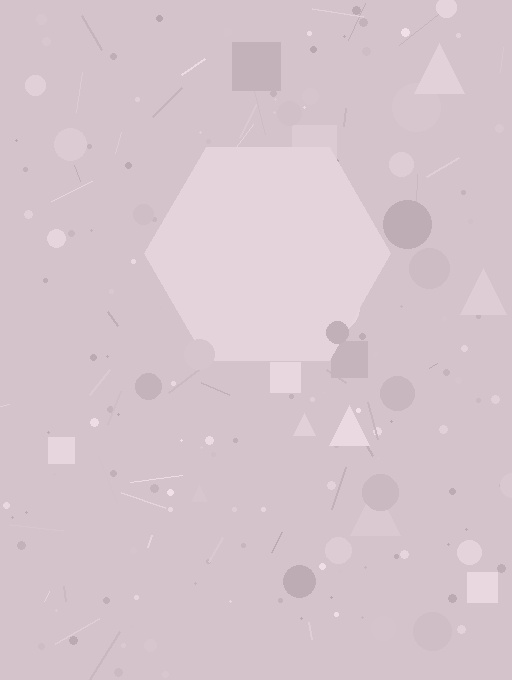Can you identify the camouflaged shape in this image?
The camouflaged shape is a hexagon.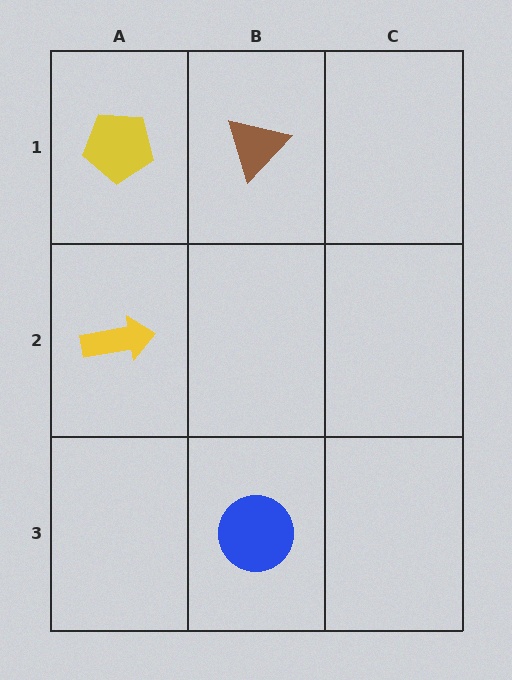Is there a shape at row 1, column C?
No, that cell is empty.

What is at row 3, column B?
A blue circle.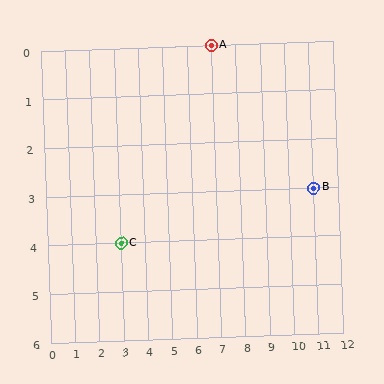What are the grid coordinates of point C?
Point C is at grid coordinates (3, 4).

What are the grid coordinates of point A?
Point A is at grid coordinates (7, 0).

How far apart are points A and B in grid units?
Points A and B are 4 columns and 3 rows apart (about 5.0 grid units diagonally).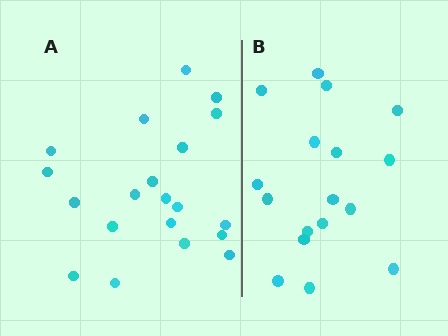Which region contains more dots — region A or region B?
Region A (the left region) has more dots.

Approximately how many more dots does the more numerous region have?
Region A has just a few more — roughly 2 or 3 more dots than region B.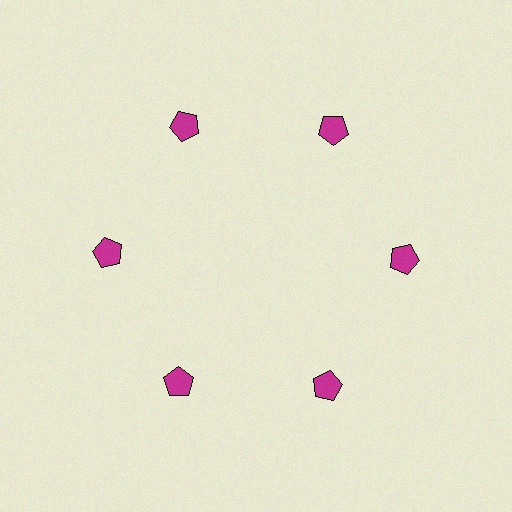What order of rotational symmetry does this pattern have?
This pattern has 6-fold rotational symmetry.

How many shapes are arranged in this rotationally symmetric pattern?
There are 6 shapes, arranged in 6 groups of 1.